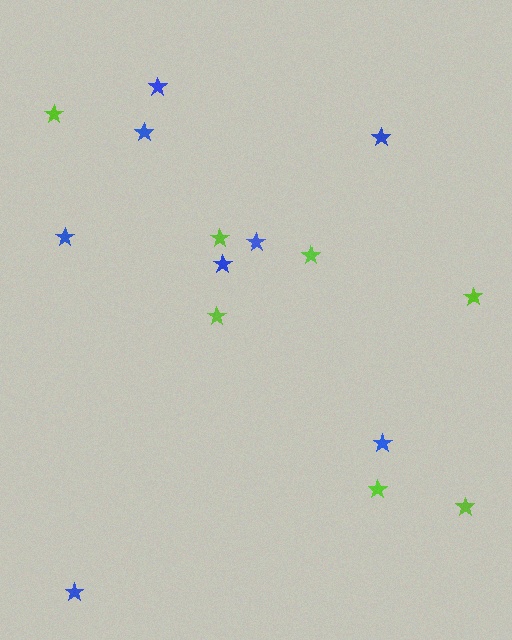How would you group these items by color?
There are 2 groups: one group of lime stars (7) and one group of blue stars (8).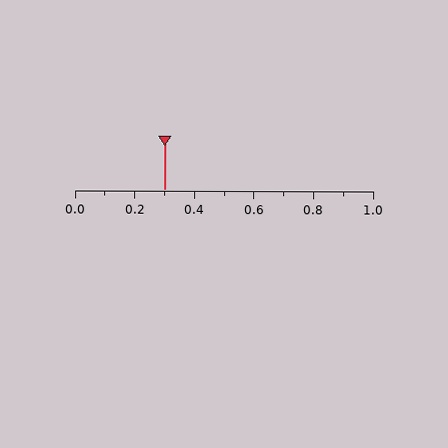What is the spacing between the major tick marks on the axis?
The major ticks are spaced 0.2 apart.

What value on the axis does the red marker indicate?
The marker indicates approximately 0.3.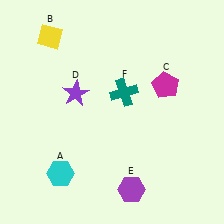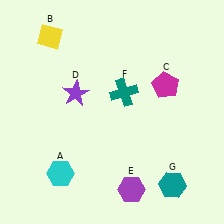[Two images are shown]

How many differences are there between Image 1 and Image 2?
There is 1 difference between the two images.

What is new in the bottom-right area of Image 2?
A teal hexagon (G) was added in the bottom-right area of Image 2.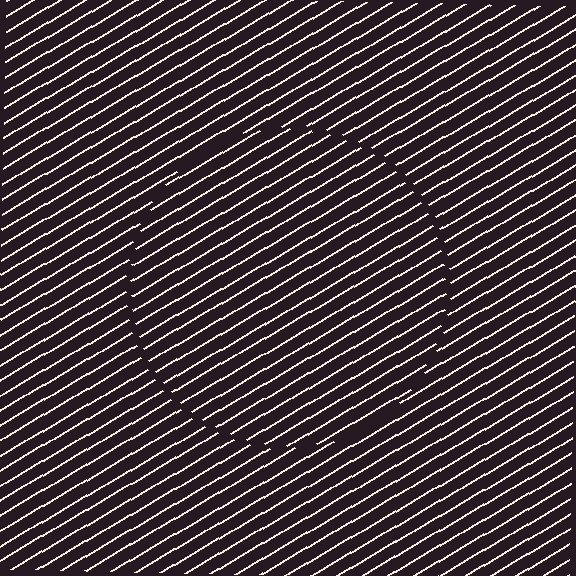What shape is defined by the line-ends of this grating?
An illusory circle. The interior of the shape contains the same grating, shifted by half a period — the contour is defined by the phase discontinuity where line-ends from the inner and outer gratings abut.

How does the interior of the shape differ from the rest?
The interior of the shape contains the same grating, shifted by half a period — the contour is defined by the phase discontinuity where line-ends from the inner and outer gratings abut.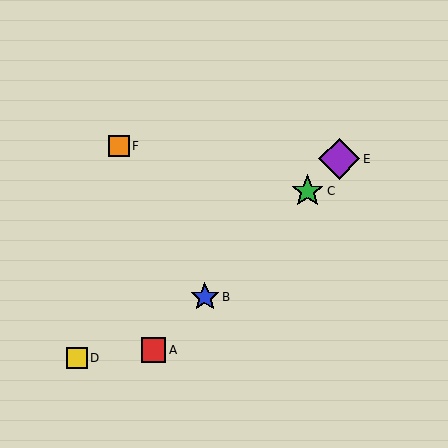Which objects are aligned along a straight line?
Objects A, B, C, E are aligned along a straight line.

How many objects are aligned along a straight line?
4 objects (A, B, C, E) are aligned along a straight line.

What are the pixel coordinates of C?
Object C is at (308, 191).